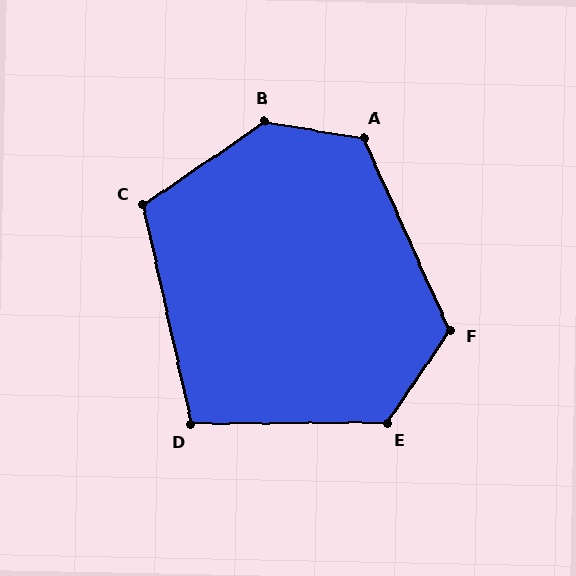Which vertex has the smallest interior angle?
D, at approximately 102 degrees.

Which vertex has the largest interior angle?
B, at approximately 136 degrees.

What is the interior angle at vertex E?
Approximately 125 degrees (obtuse).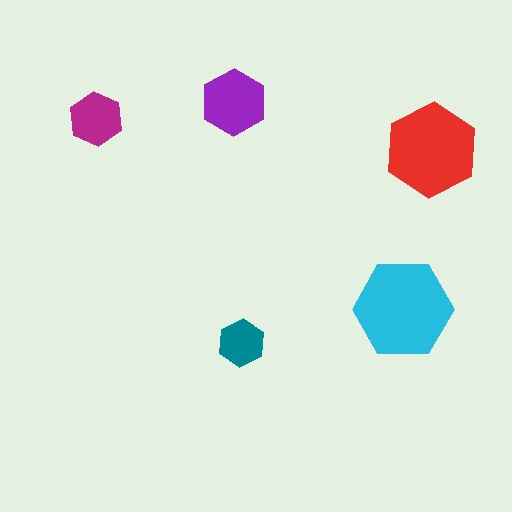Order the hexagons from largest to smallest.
the cyan one, the red one, the purple one, the magenta one, the teal one.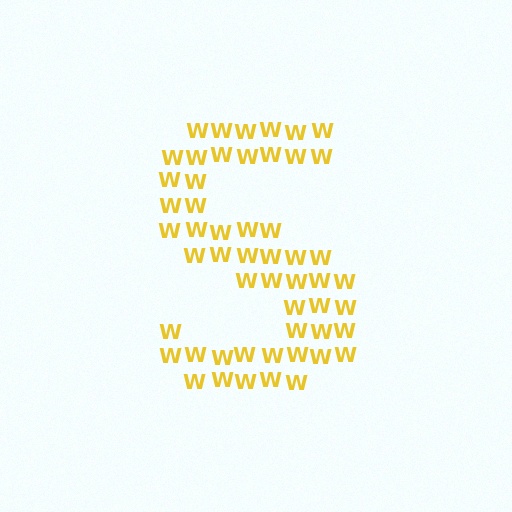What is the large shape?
The large shape is the letter S.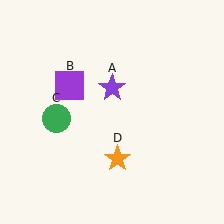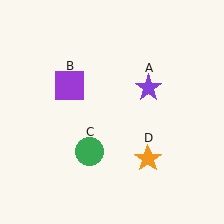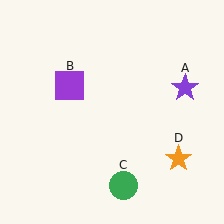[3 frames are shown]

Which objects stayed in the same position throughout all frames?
Purple square (object B) remained stationary.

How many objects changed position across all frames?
3 objects changed position: purple star (object A), green circle (object C), orange star (object D).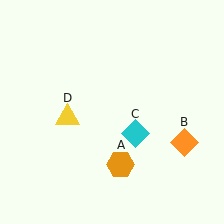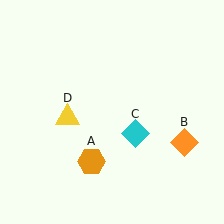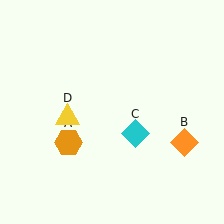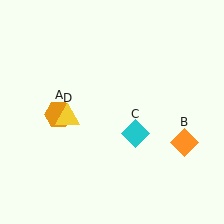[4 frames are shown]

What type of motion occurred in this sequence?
The orange hexagon (object A) rotated clockwise around the center of the scene.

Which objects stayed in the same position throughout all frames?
Orange diamond (object B) and cyan diamond (object C) and yellow triangle (object D) remained stationary.